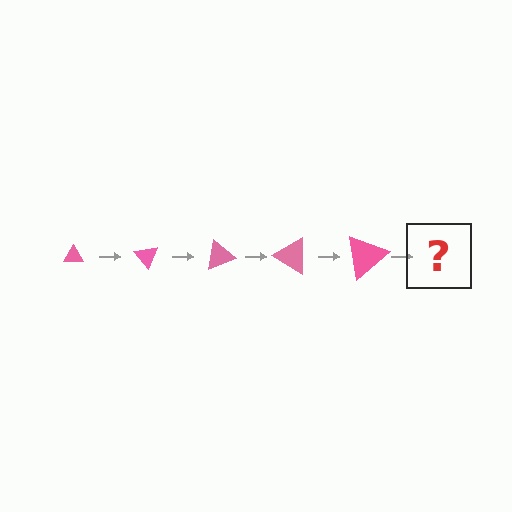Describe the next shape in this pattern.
It should be a triangle, larger than the previous one and rotated 250 degrees from the start.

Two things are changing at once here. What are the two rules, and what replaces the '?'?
The two rules are that the triangle grows larger each step and it rotates 50 degrees each step. The '?' should be a triangle, larger than the previous one and rotated 250 degrees from the start.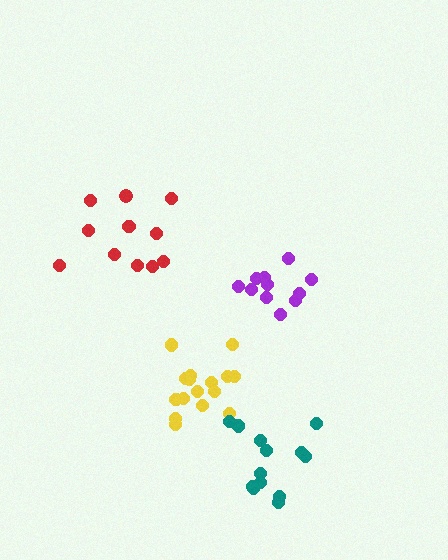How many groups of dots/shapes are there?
There are 4 groups.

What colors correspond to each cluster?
The clusters are colored: yellow, purple, red, teal.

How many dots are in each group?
Group 1: 16 dots, Group 2: 11 dots, Group 3: 11 dots, Group 4: 13 dots (51 total).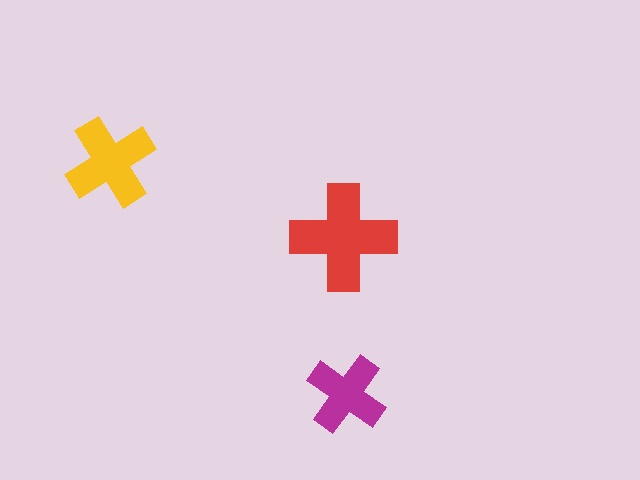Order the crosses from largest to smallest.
the red one, the yellow one, the magenta one.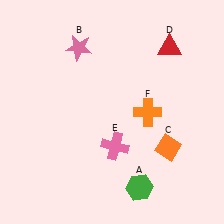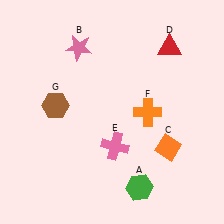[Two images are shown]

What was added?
A brown hexagon (G) was added in Image 2.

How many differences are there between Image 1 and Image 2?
There is 1 difference between the two images.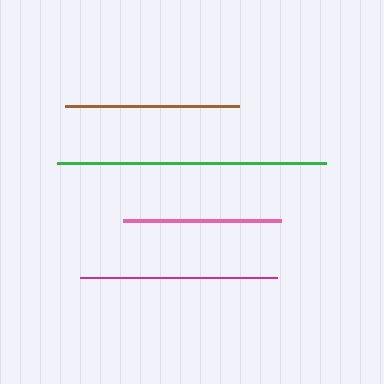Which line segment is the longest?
The green line is the longest at approximately 269 pixels.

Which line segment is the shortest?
The pink line is the shortest at approximately 158 pixels.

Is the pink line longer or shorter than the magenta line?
The magenta line is longer than the pink line.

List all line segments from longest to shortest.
From longest to shortest: green, magenta, brown, pink.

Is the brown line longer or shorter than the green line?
The green line is longer than the brown line.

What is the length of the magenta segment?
The magenta segment is approximately 197 pixels long.